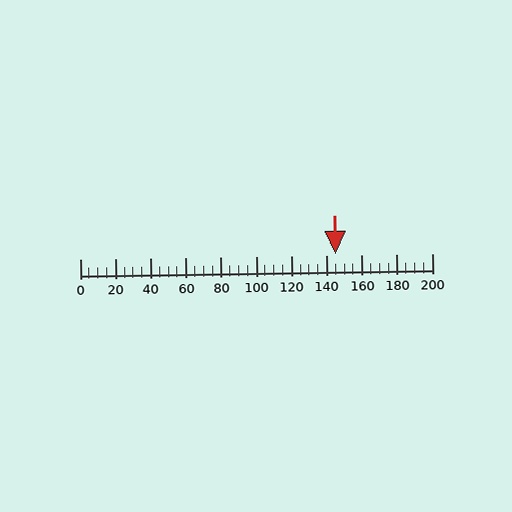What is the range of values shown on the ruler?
The ruler shows values from 0 to 200.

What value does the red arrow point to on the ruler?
The red arrow points to approximately 145.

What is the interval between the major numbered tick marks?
The major tick marks are spaced 20 units apart.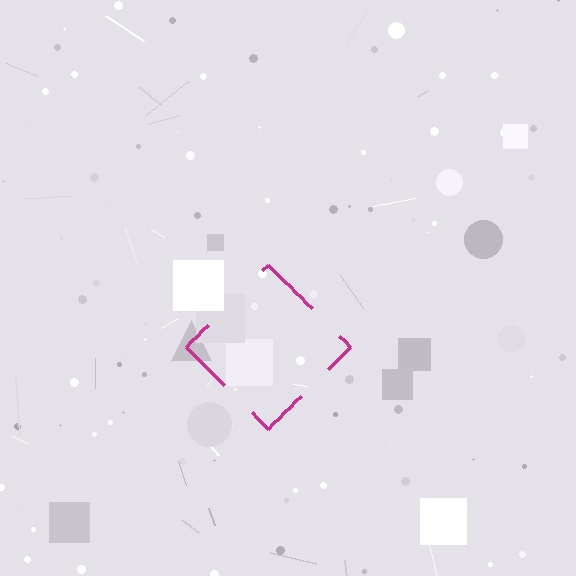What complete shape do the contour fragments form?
The contour fragments form a diamond.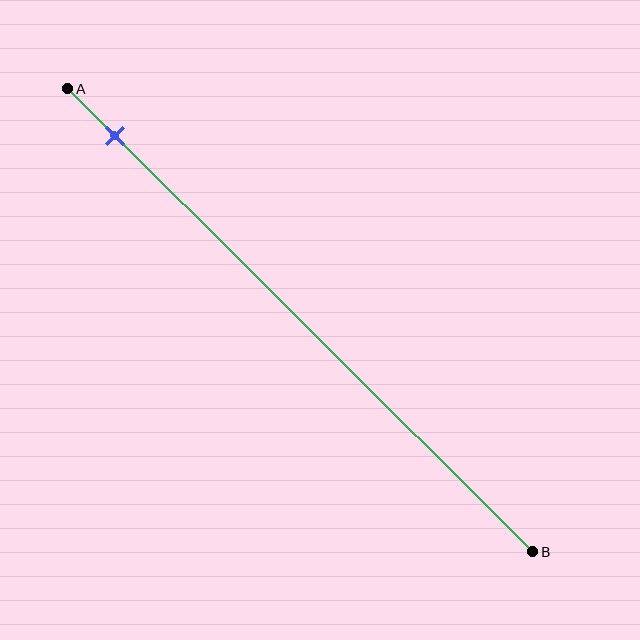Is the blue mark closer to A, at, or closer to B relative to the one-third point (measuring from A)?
The blue mark is closer to point A than the one-third point of segment AB.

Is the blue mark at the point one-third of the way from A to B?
No, the mark is at about 10% from A, not at the 33% one-third point.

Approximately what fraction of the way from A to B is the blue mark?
The blue mark is approximately 10% of the way from A to B.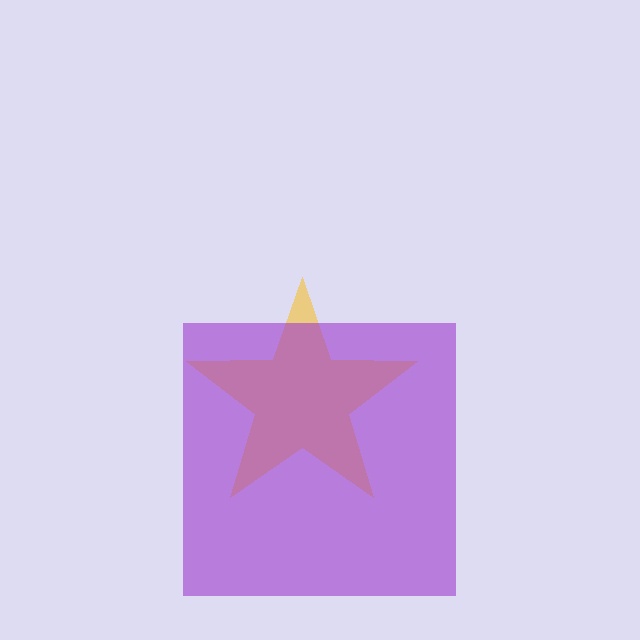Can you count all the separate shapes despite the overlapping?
Yes, there are 2 separate shapes.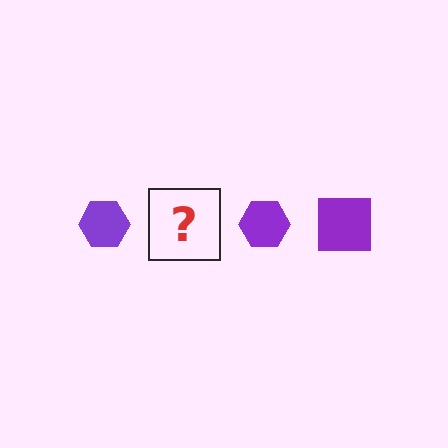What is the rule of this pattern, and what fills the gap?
The rule is that the pattern cycles through hexagon, square shapes in purple. The gap should be filled with a purple square.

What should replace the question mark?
The question mark should be replaced with a purple square.